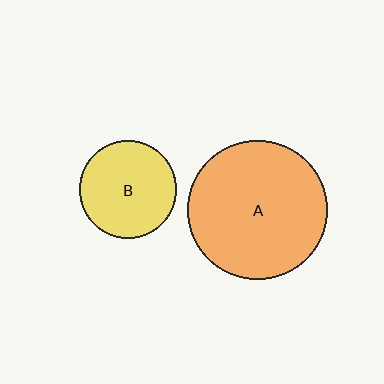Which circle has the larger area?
Circle A (orange).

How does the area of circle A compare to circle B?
Approximately 2.1 times.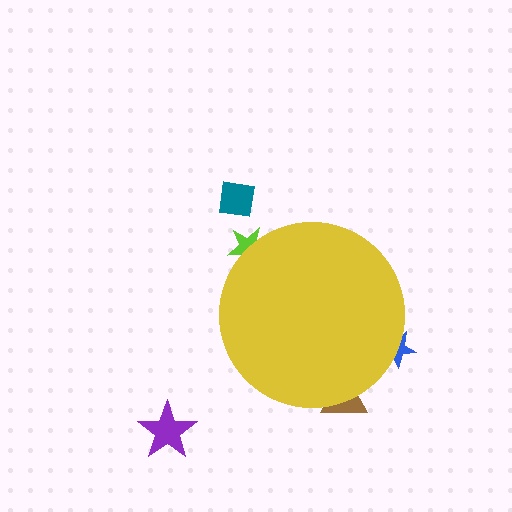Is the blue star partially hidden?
Yes, the blue star is partially hidden behind the yellow circle.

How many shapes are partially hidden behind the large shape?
3 shapes are partially hidden.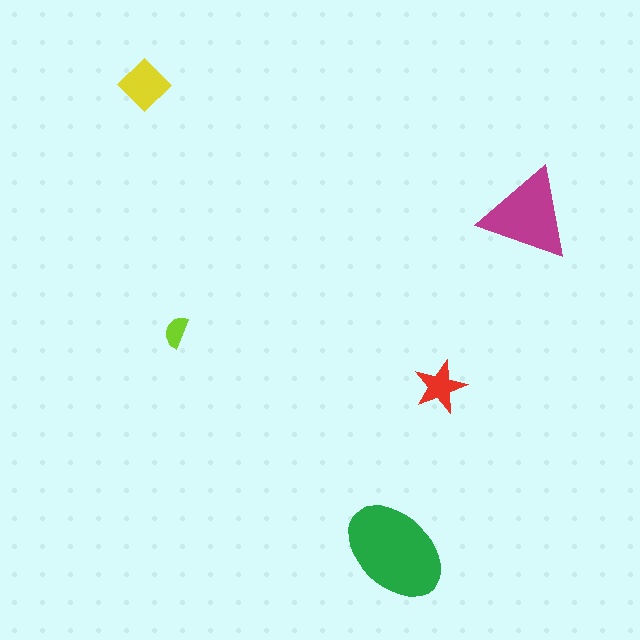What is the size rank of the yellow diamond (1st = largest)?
3rd.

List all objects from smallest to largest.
The lime semicircle, the red star, the yellow diamond, the magenta triangle, the green ellipse.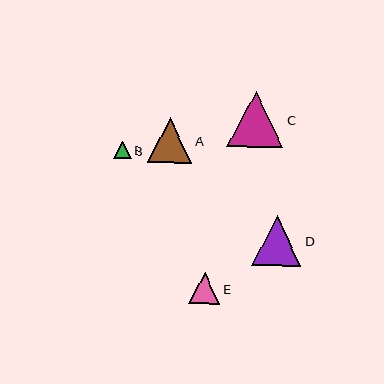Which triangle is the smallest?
Triangle B is the smallest with a size of approximately 18 pixels.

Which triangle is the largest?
Triangle C is the largest with a size of approximately 56 pixels.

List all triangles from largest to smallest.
From largest to smallest: C, D, A, E, B.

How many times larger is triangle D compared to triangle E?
Triangle D is approximately 1.6 times the size of triangle E.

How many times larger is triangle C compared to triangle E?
Triangle C is approximately 1.8 times the size of triangle E.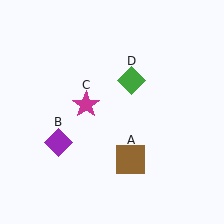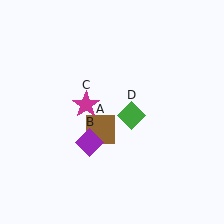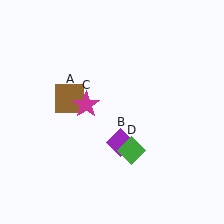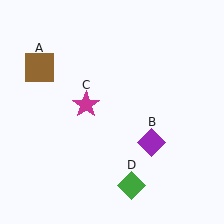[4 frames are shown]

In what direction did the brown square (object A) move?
The brown square (object A) moved up and to the left.